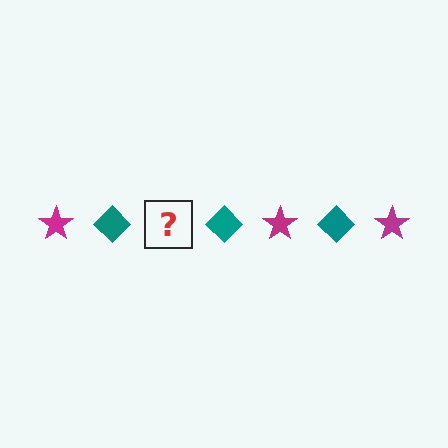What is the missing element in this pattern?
The missing element is a magenta star.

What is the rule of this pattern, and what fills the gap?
The rule is that the pattern alternates between magenta star and teal diamond. The gap should be filled with a magenta star.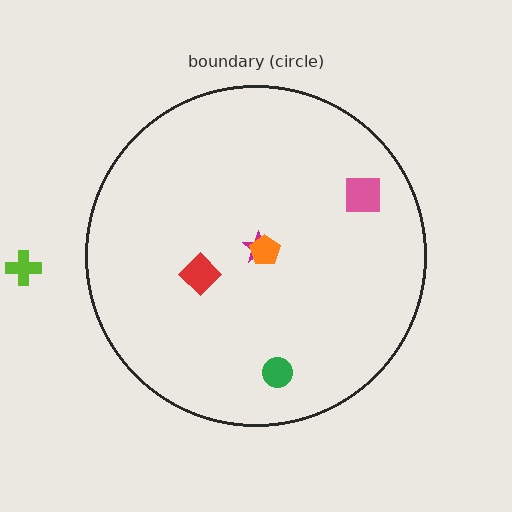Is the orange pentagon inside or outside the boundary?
Inside.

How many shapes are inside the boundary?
5 inside, 1 outside.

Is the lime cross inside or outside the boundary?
Outside.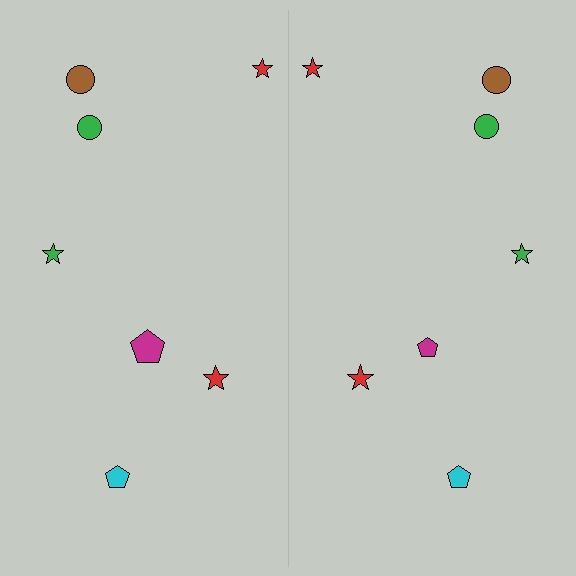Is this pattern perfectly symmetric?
No, the pattern is not perfectly symmetric. The magenta pentagon on the right side has a different size than its mirror counterpart.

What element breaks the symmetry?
The magenta pentagon on the right side has a different size than its mirror counterpart.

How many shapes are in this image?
There are 14 shapes in this image.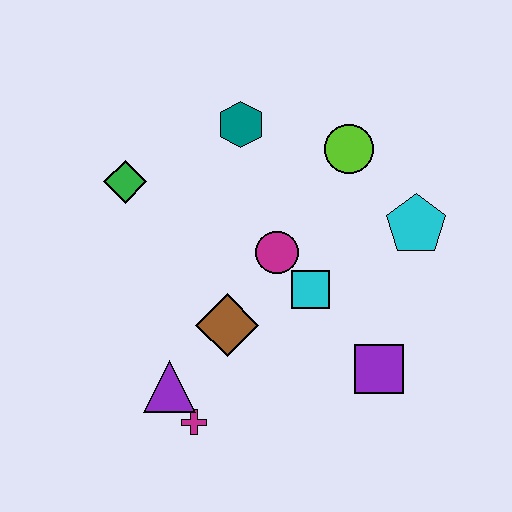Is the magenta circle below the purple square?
No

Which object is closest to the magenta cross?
The purple triangle is closest to the magenta cross.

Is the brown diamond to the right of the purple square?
No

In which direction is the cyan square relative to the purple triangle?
The cyan square is to the right of the purple triangle.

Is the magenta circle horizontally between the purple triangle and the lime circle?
Yes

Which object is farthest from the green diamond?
The purple square is farthest from the green diamond.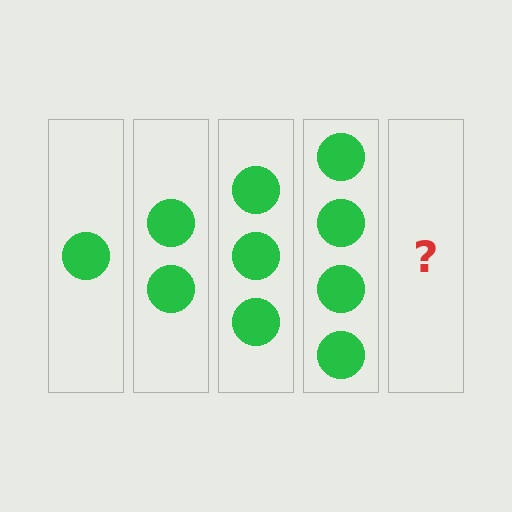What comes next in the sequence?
The next element should be 5 circles.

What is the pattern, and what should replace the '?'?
The pattern is that each step adds one more circle. The '?' should be 5 circles.